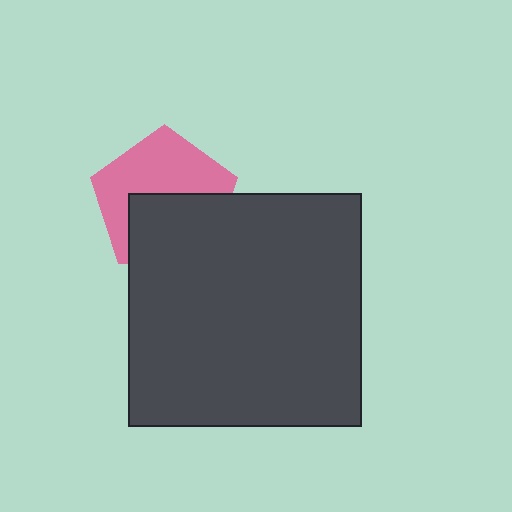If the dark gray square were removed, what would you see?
You would see the complete pink pentagon.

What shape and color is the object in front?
The object in front is a dark gray square.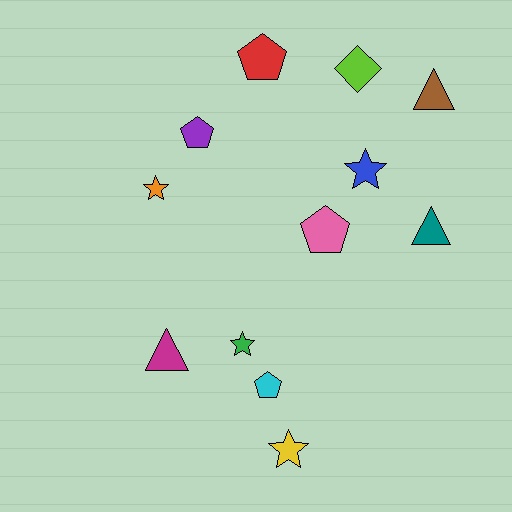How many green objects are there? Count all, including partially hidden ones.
There is 1 green object.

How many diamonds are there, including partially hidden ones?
There is 1 diamond.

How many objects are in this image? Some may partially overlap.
There are 12 objects.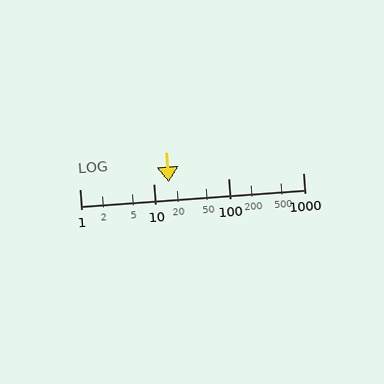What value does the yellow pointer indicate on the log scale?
The pointer indicates approximately 16.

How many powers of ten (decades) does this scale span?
The scale spans 3 decades, from 1 to 1000.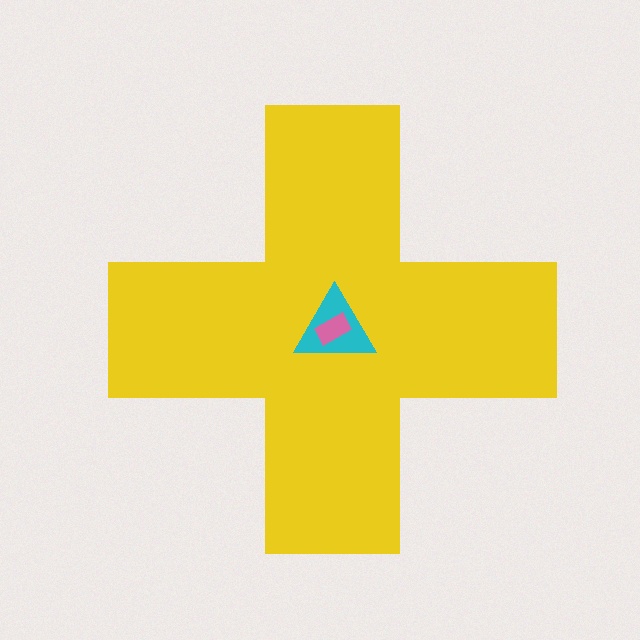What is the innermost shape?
The pink rectangle.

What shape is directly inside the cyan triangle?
The pink rectangle.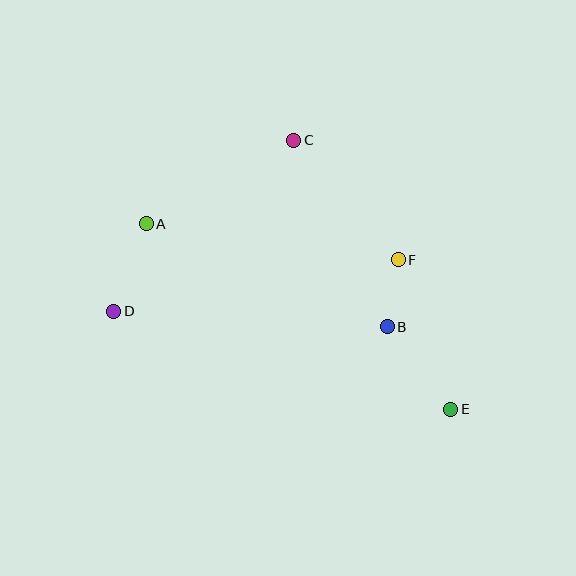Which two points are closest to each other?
Points B and F are closest to each other.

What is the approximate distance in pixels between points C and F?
The distance between C and F is approximately 159 pixels.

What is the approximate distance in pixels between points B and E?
The distance between B and E is approximately 104 pixels.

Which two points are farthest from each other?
Points A and E are farthest from each other.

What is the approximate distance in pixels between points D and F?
The distance between D and F is approximately 289 pixels.